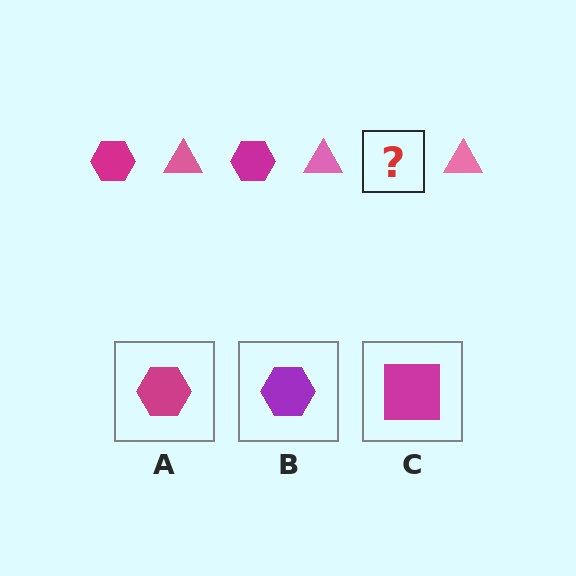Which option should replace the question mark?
Option A.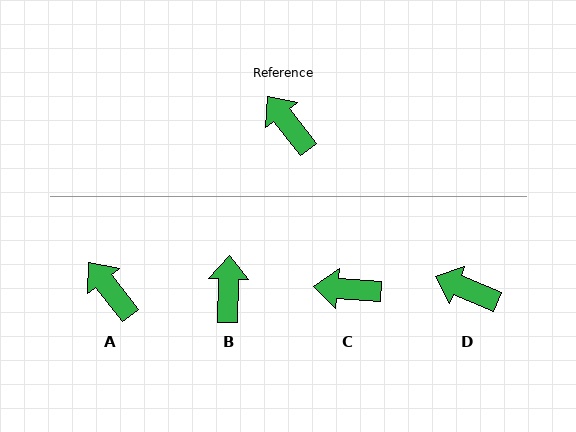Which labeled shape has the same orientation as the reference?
A.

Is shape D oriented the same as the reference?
No, it is off by about 30 degrees.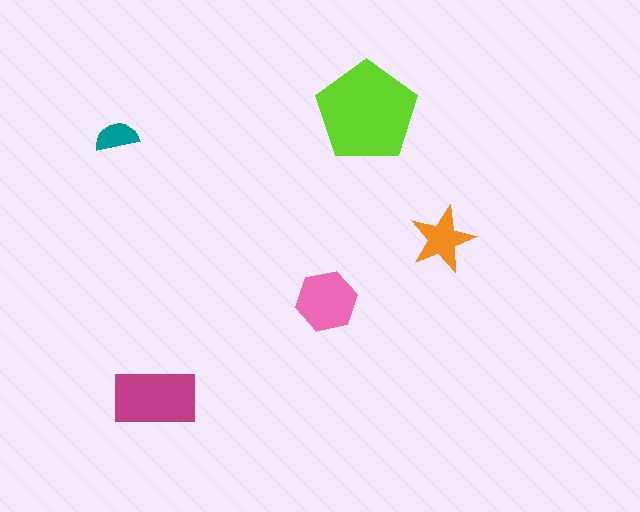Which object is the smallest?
The teal semicircle.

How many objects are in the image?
There are 5 objects in the image.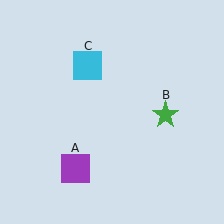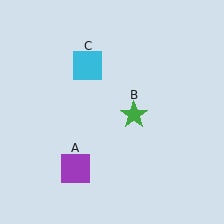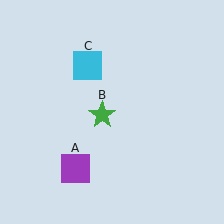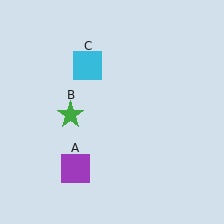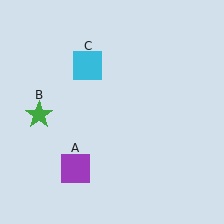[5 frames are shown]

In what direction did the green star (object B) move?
The green star (object B) moved left.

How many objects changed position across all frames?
1 object changed position: green star (object B).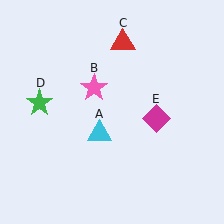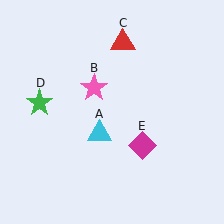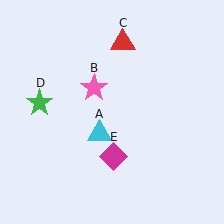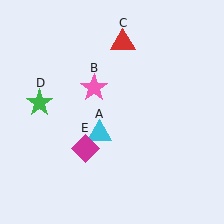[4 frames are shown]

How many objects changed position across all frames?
1 object changed position: magenta diamond (object E).